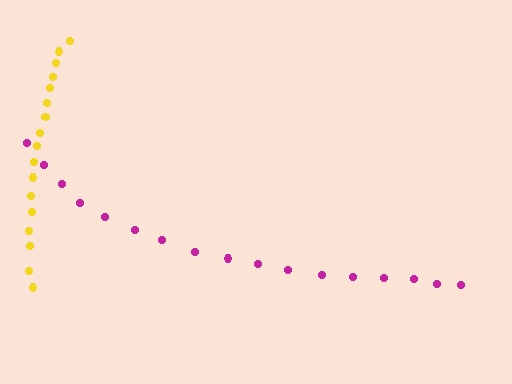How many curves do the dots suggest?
There are 2 distinct paths.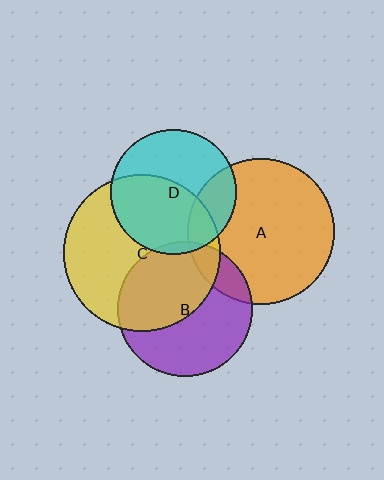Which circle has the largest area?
Circle C (yellow).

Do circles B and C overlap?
Yes.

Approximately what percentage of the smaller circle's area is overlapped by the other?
Approximately 50%.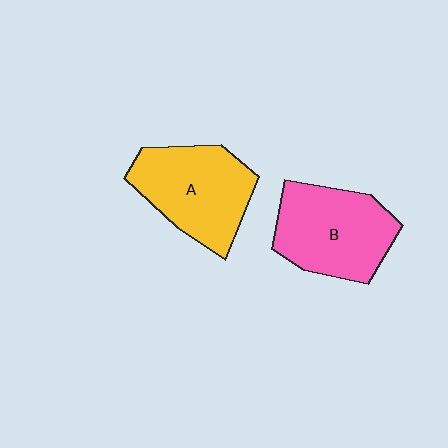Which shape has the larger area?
Shape B (pink).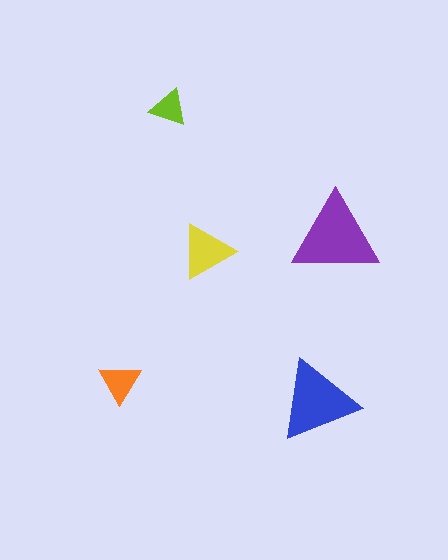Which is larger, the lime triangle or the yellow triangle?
The yellow one.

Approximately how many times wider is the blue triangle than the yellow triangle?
About 1.5 times wider.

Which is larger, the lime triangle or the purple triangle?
The purple one.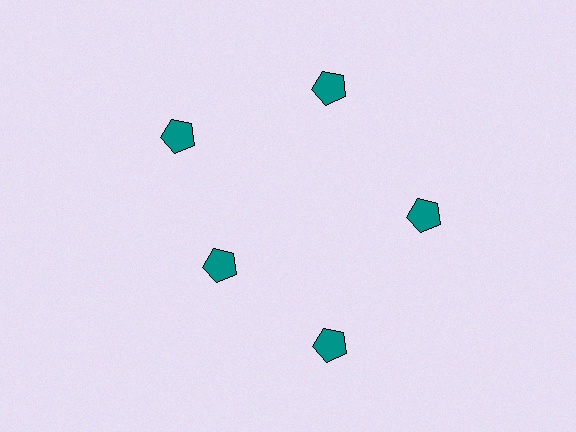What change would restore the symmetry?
The symmetry would be restored by moving it outward, back onto the ring so that all 5 pentagons sit at equal angles and equal distance from the center.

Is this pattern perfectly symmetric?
No. The 5 teal pentagons are arranged in a ring, but one element near the 8 o'clock position is pulled inward toward the center, breaking the 5-fold rotational symmetry.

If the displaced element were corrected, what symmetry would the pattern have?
It would have 5-fold rotational symmetry — the pattern would map onto itself every 72 degrees.